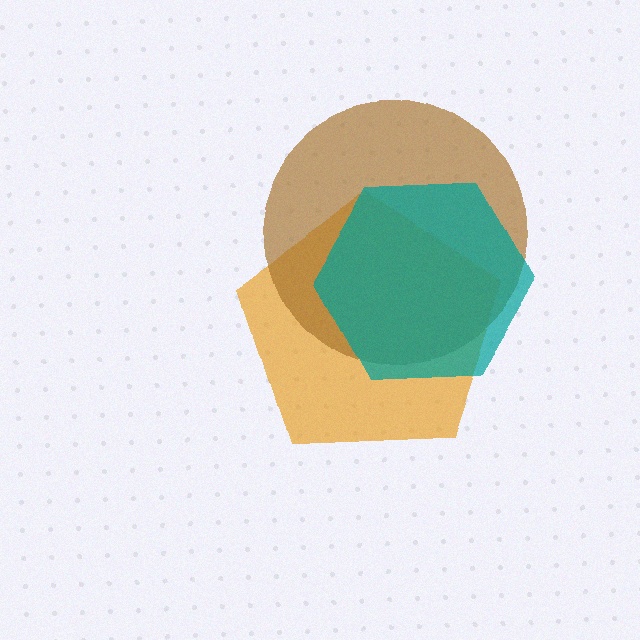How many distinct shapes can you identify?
There are 3 distinct shapes: an orange pentagon, a brown circle, a teal hexagon.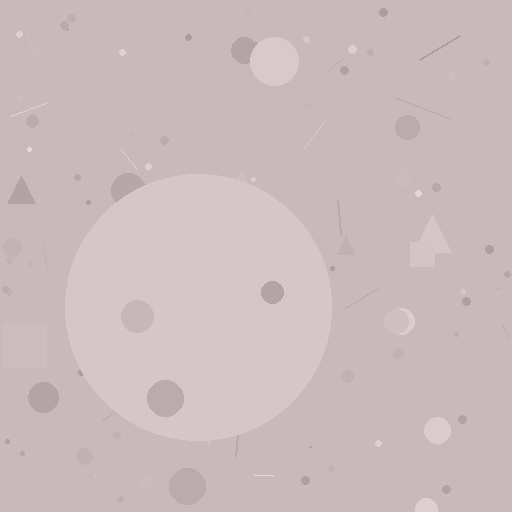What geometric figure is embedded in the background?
A circle is embedded in the background.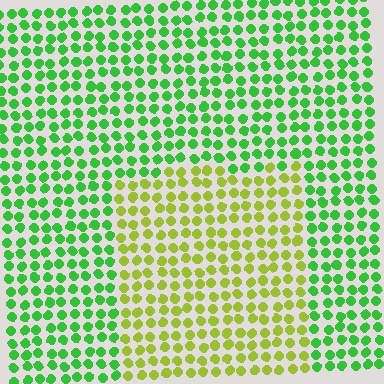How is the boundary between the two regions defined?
The boundary is defined purely by a slight shift in hue (about 46 degrees). Spacing, size, and orientation are identical on both sides.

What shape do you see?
I see a rectangle.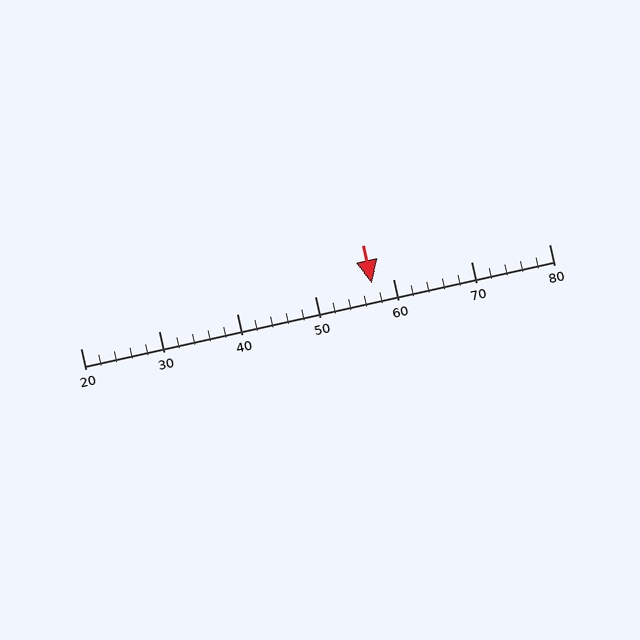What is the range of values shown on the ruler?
The ruler shows values from 20 to 80.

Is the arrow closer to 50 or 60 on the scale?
The arrow is closer to 60.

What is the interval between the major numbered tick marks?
The major tick marks are spaced 10 units apart.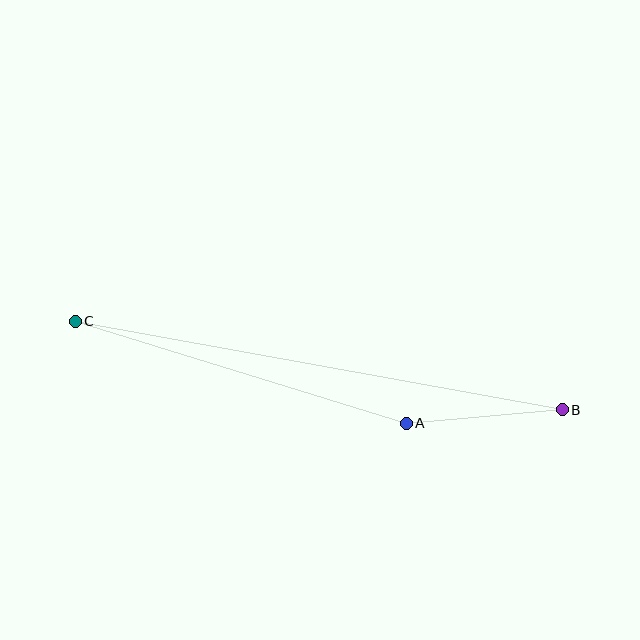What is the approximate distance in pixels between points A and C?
The distance between A and C is approximately 346 pixels.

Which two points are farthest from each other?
Points B and C are farthest from each other.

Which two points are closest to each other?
Points A and B are closest to each other.